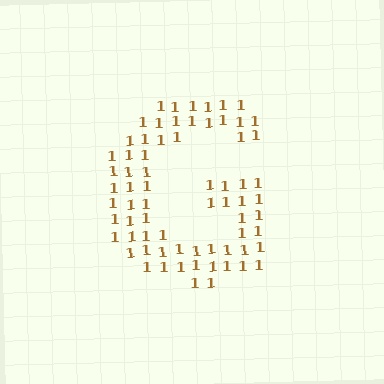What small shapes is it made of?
It is made of small digit 1's.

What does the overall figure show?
The overall figure shows the letter G.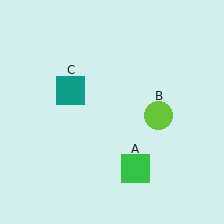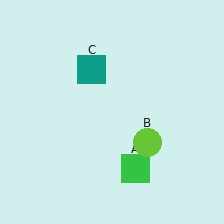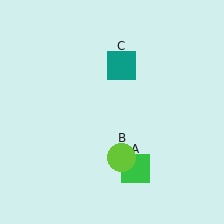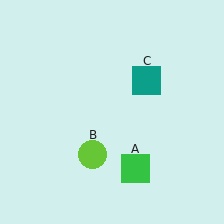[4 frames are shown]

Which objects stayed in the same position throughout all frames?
Green square (object A) remained stationary.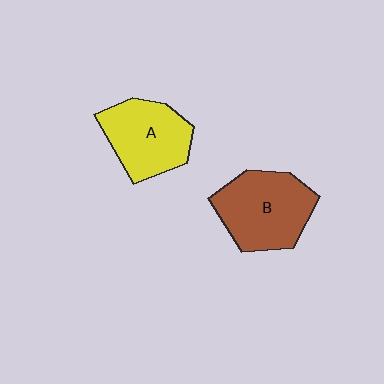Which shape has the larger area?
Shape B (brown).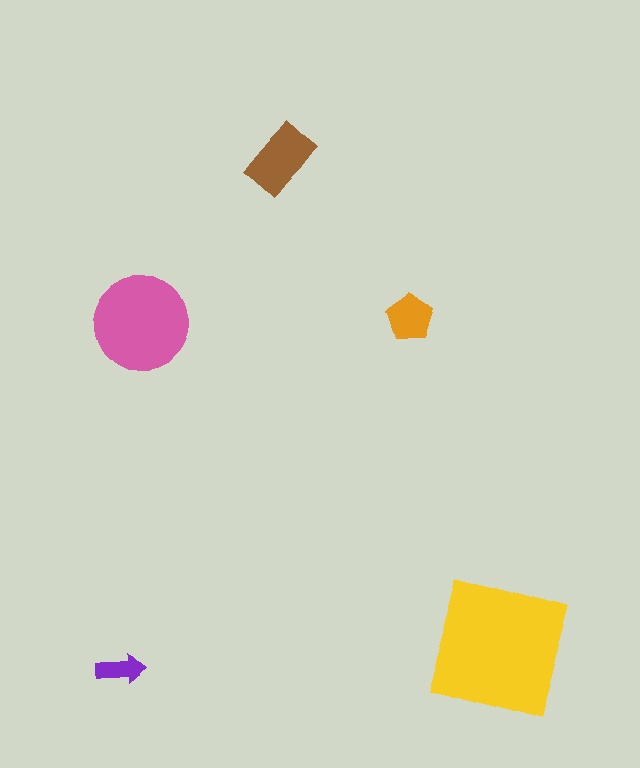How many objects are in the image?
There are 5 objects in the image.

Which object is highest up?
The brown rectangle is topmost.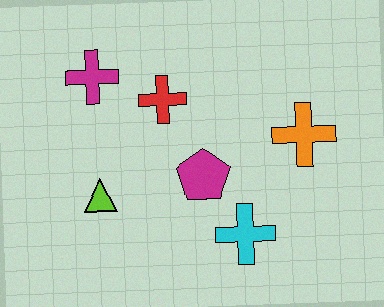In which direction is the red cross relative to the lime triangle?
The red cross is above the lime triangle.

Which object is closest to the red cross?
The magenta cross is closest to the red cross.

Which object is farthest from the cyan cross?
The magenta cross is farthest from the cyan cross.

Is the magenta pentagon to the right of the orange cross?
No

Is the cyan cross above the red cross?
No